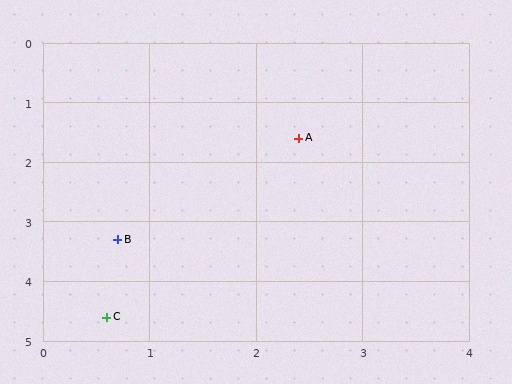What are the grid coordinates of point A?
Point A is at approximately (2.4, 1.6).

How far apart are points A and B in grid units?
Points A and B are about 2.4 grid units apart.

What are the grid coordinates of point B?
Point B is at approximately (0.7, 3.3).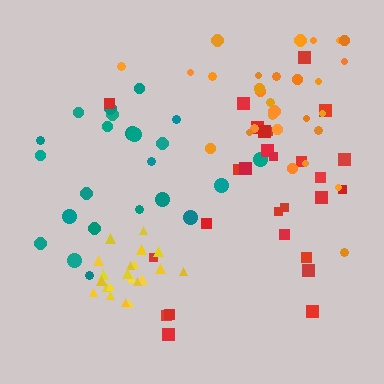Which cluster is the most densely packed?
Yellow.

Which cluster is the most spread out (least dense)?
Teal.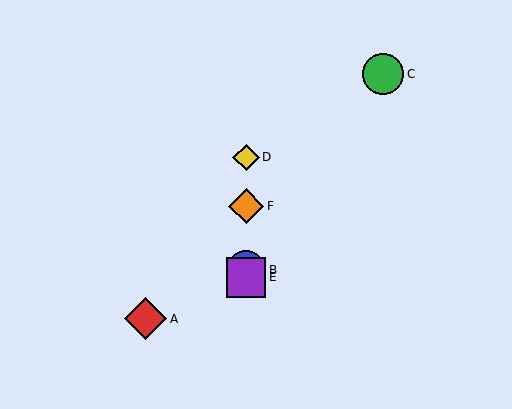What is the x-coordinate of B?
Object B is at x≈246.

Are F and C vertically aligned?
No, F is at x≈246 and C is at x≈383.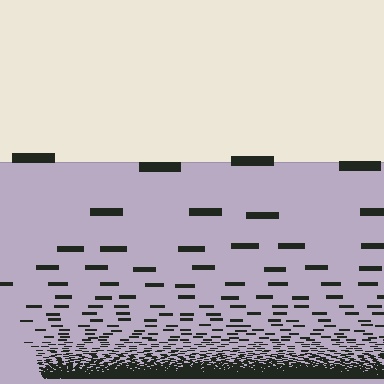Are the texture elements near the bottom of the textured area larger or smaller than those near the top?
Smaller. The gradient is inverted — elements near the bottom are smaller and denser.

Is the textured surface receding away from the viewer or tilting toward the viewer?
The surface appears to tilt toward the viewer. Texture elements get larger and sparser toward the top.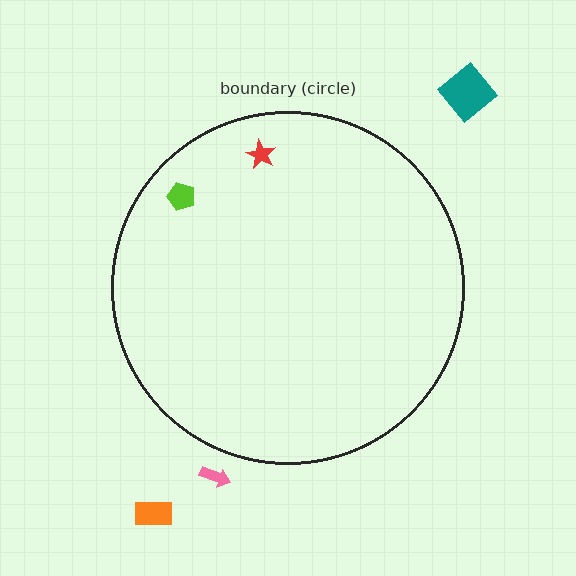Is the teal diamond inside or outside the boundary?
Outside.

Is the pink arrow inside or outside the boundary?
Outside.